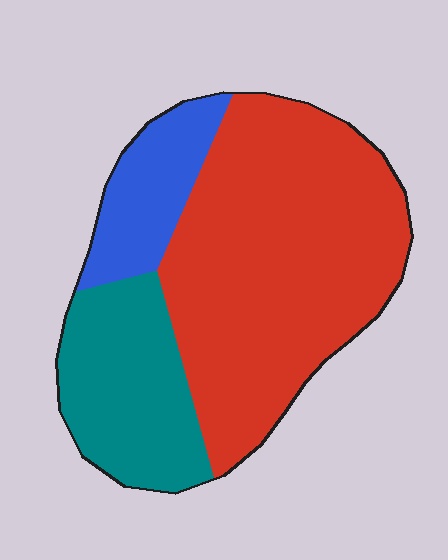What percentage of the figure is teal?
Teal covers 24% of the figure.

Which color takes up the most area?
Red, at roughly 60%.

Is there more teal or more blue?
Teal.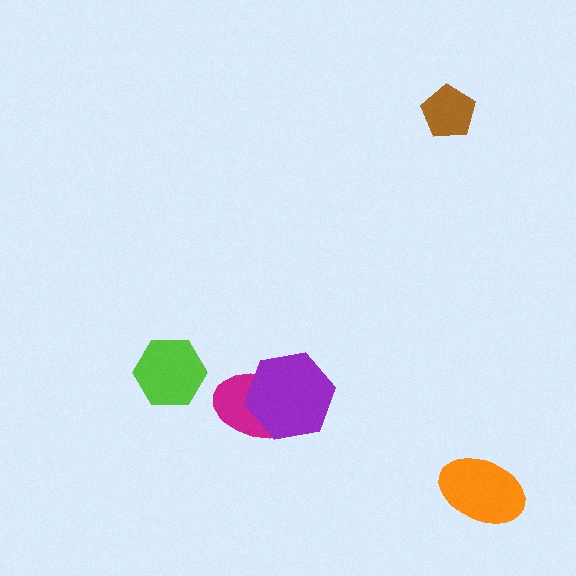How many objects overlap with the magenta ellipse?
1 object overlaps with the magenta ellipse.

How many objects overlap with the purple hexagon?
1 object overlaps with the purple hexagon.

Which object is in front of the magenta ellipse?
The purple hexagon is in front of the magenta ellipse.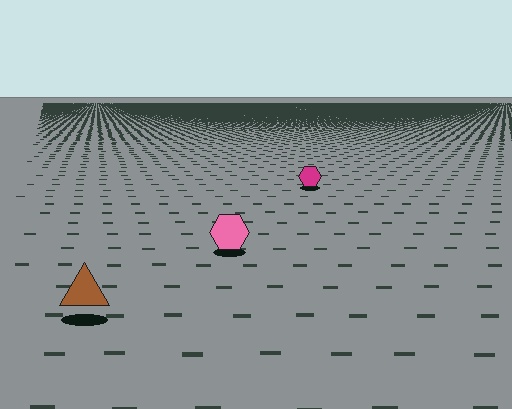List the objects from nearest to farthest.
From nearest to farthest: the brown triangle, the pink hexagon, the magenta hexagon.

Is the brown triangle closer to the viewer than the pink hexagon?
Yes. The brown triangle is closer — you can tell from the texture gradient: the ground texture is coarser near it.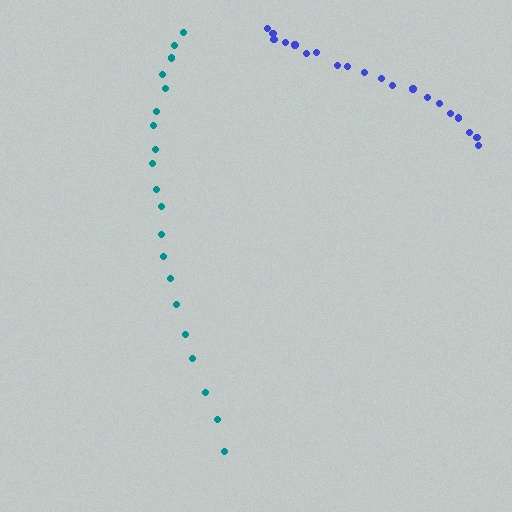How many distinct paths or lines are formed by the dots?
There are 2 distinct paths.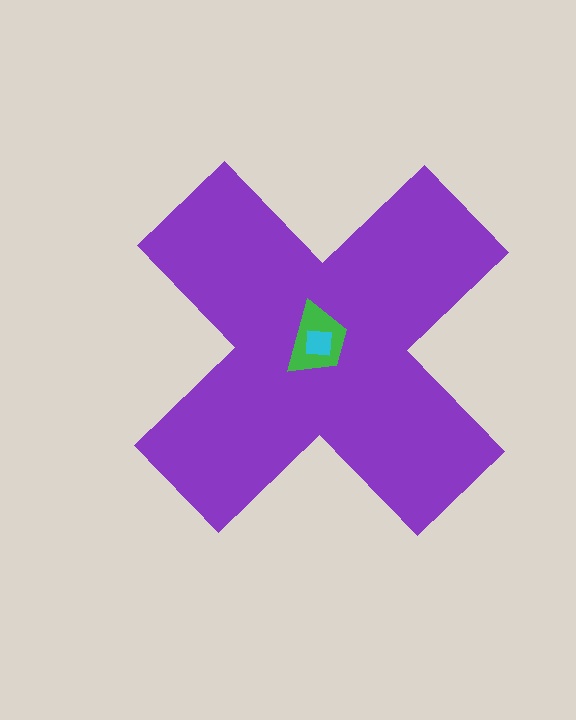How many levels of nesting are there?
3.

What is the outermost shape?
The purple cross.